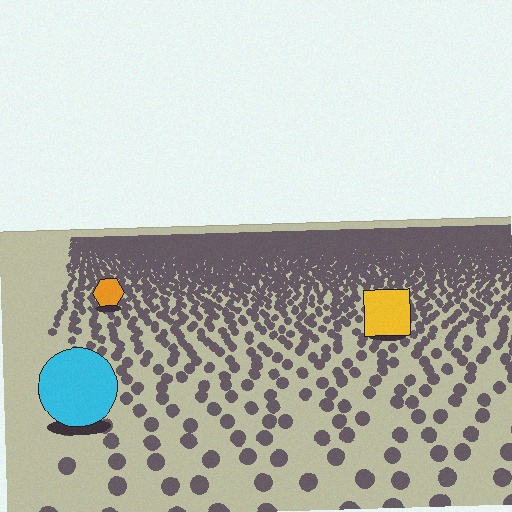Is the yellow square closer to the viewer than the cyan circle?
No. The cyan circle is closer — you can tell from the texture gradient: the ground texture is coarser near it.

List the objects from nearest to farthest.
From nearest to farthest: the cyan circle, the yellow square, the orange hexagon.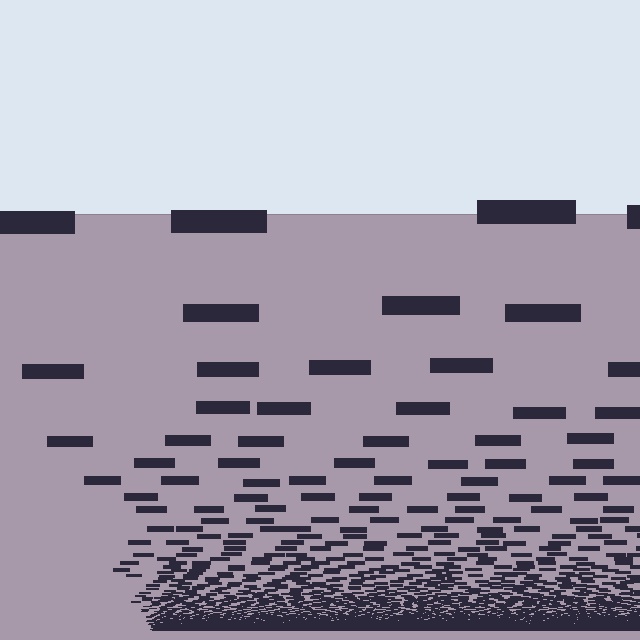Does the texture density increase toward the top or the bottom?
Density increases toward the bottom.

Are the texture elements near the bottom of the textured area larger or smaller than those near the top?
Smaller. The gradient is inverted — elements near the bottom are smaller and denser.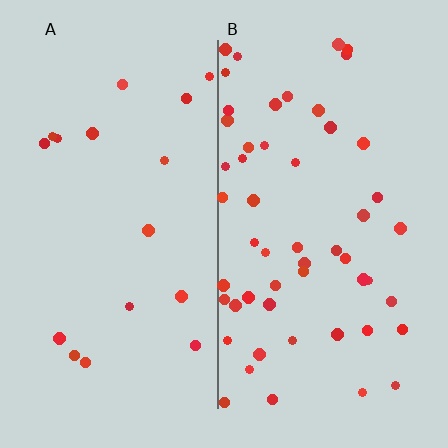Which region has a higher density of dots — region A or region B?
B (the right).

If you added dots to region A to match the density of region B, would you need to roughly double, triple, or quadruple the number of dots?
Approximately triple.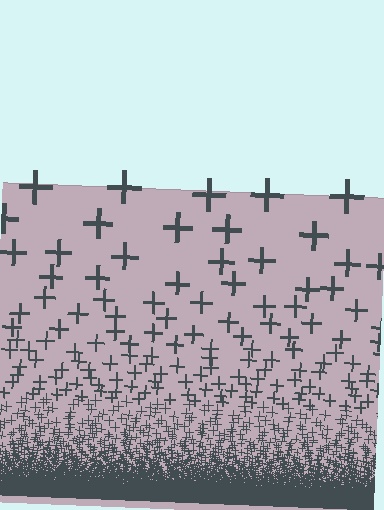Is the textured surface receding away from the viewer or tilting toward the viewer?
The surface appears to tilt toward the viewer. Texture elements get larger and sparser toward the top.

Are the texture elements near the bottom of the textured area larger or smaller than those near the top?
Smaller. The gradient is inverted — elements near the bottom are smaller and denser.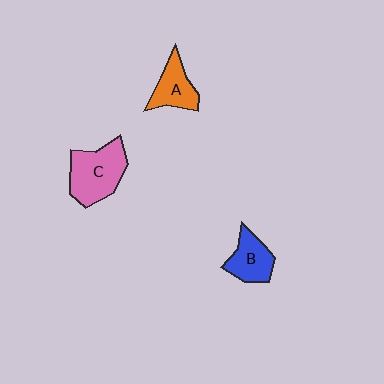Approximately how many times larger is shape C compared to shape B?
Approximately 1.5 times.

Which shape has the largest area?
Shape C (pink).